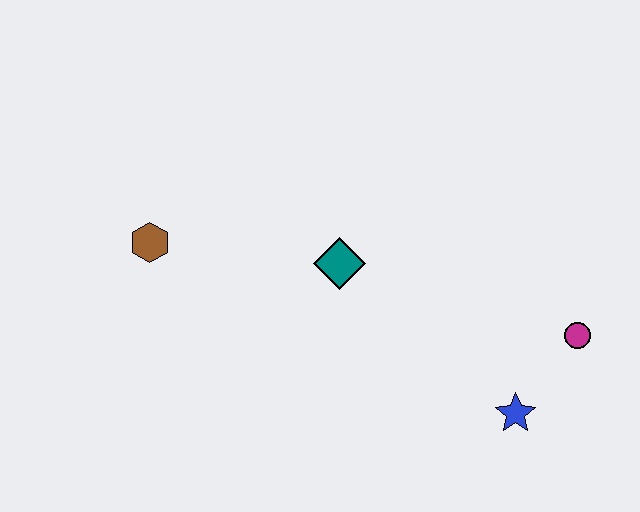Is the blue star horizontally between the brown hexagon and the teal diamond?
No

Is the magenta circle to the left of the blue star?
No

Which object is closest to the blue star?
The magenta circle is closest to the blue star.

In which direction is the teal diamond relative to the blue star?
The teal diamond is to the left of the blue star.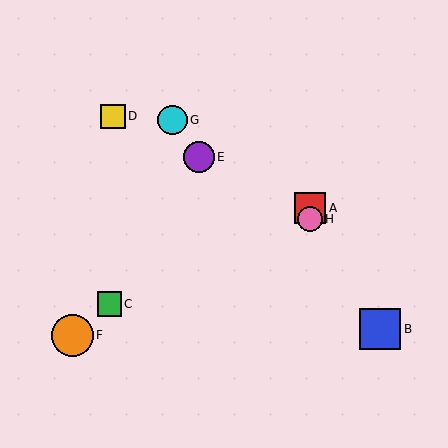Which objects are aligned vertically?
Objects A, H are aligned vertically.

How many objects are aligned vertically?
2 objects (A, H) are aligned vertically.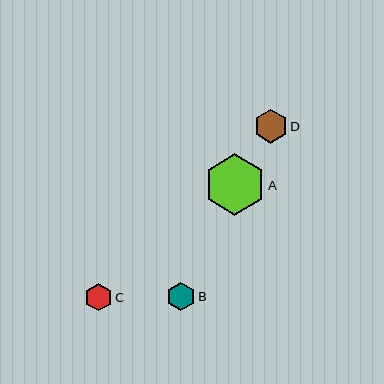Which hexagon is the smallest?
Hexagon C is the smallest with a size of approximately 27 pixels.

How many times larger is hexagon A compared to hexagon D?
Hexagon A is approximately 1.8 times the size of hexagon D.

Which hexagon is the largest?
Hexagon A is the largest with a size of approximately 62 pixels.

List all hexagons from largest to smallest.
From largest to smallest: A, D, B, C.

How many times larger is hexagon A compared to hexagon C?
Hexagon A is approximately 2.3 times the size of hexagon C.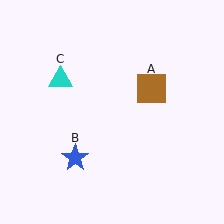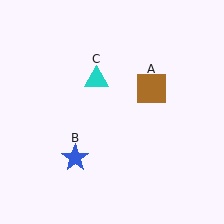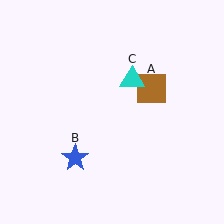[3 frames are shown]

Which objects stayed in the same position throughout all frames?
Brown square (object A) and blue star (object B) remained stationary.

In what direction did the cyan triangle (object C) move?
The cyan triangle (object C) moved right.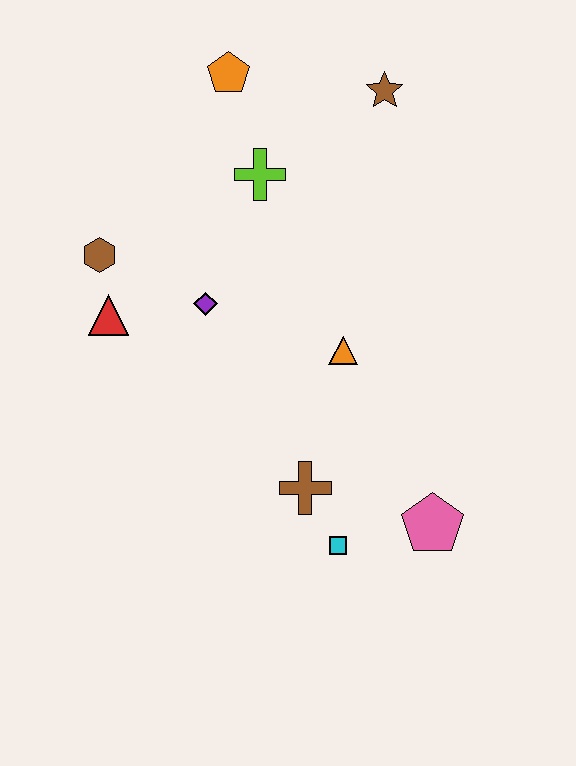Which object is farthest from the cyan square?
The orange pentagon is farthest from the cyan square.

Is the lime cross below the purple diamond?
No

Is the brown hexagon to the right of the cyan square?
No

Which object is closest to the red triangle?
The brown hexagon is closest to the red triangle.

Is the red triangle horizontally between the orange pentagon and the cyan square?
No